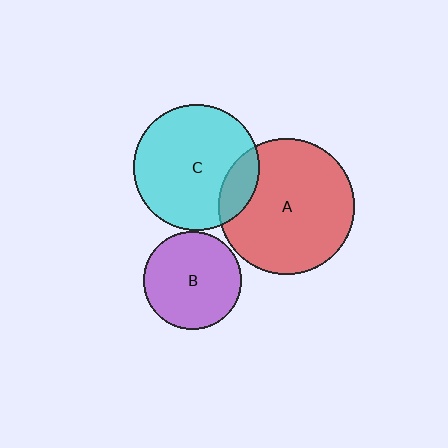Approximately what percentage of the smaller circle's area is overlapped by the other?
Approximately 15%.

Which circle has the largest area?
Circle A (red).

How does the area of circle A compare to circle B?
Approximately 1.9 times.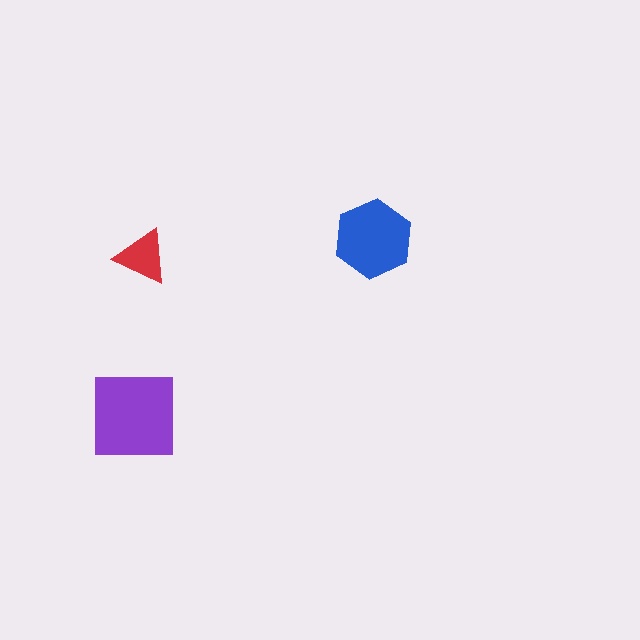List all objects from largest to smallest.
The purple square, the blue hexagon, the red triangle.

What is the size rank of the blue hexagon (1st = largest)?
2nd.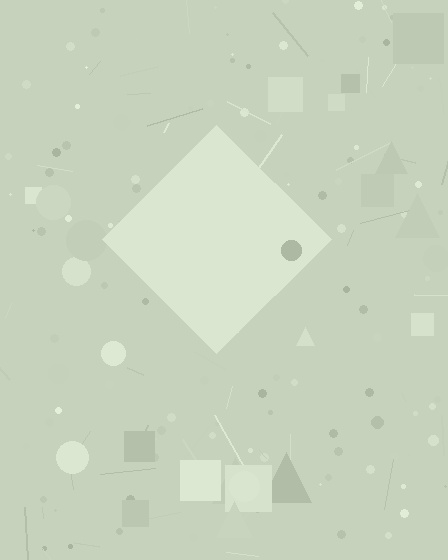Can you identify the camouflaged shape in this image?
The camouflaged shape is a diamond.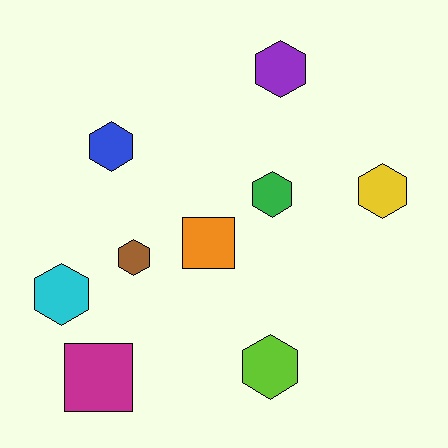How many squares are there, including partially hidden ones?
There are 2 squares.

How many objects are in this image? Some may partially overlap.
There are 9 objects.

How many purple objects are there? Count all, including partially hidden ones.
There is 1 purple object.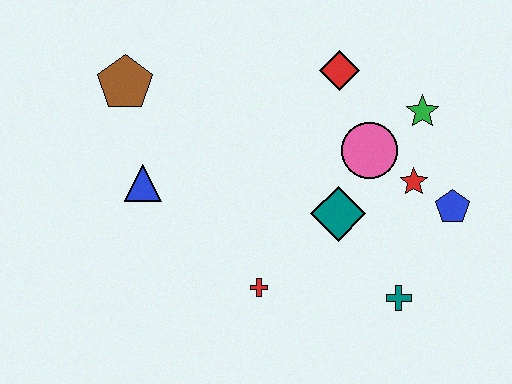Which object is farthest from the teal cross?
The brown pentagon is farthest from the teal cross.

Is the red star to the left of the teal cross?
No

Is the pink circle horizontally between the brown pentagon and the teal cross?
Yes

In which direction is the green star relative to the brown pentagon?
The green star is to the right of the brown pentagon.